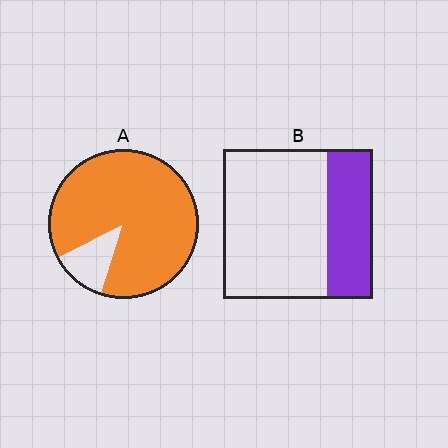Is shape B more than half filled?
No.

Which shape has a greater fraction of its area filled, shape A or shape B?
Shape A.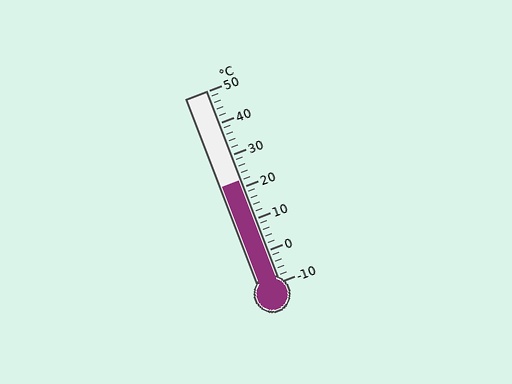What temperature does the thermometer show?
The thermometer shows approximately 22°C.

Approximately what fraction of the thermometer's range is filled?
The thermometer is filled to approximately 55% of its range.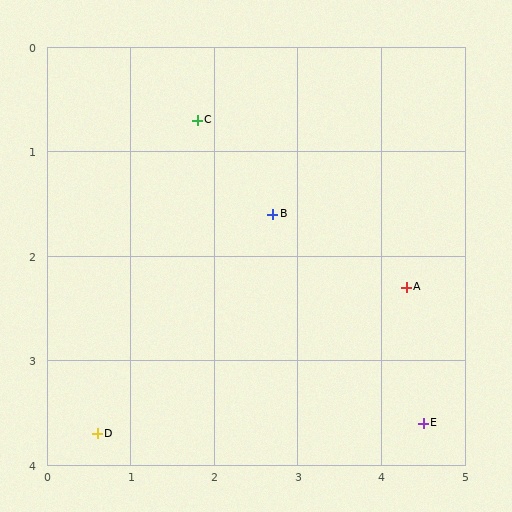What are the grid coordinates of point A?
Point A is at approximately (4.3, 2.3).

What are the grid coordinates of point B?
Point B is at approximately (2.7, 1.6).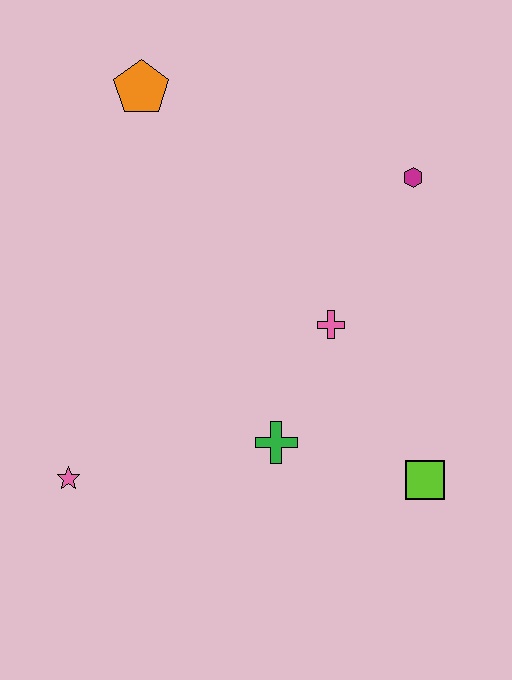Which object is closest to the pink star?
The green cross is closest to the pink star.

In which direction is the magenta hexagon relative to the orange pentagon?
The magenta hexagon is to the right of the orange pentagon.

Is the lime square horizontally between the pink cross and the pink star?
No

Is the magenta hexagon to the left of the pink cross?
No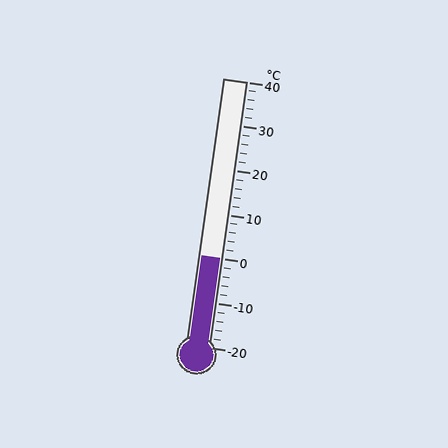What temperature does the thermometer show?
The thermometer shows approximately 0°C.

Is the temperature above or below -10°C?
The temperature is above -10°C.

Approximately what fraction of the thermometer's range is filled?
The thermometer is filled to approximately 35% of its range.